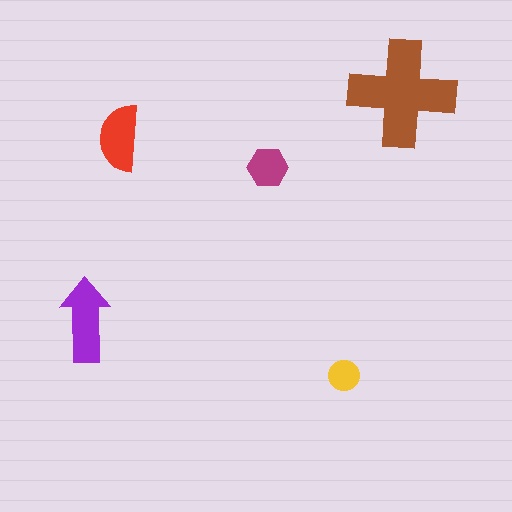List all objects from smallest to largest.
The yellow circle, the magenta hexagon, the red semicircle, the purple arrow, the brown cross.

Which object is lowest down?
The yellow circle is bottommost.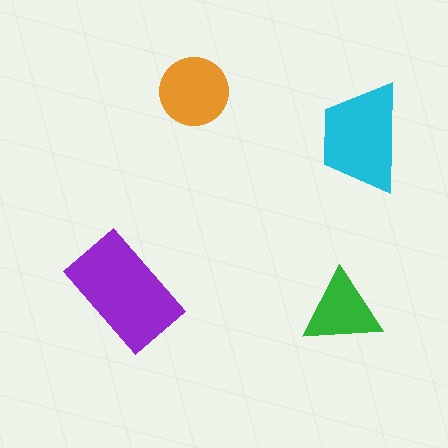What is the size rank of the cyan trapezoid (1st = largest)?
2nd.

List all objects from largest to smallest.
The purple rectangle, the cyan trapezoid, the orange circle, the green triangle.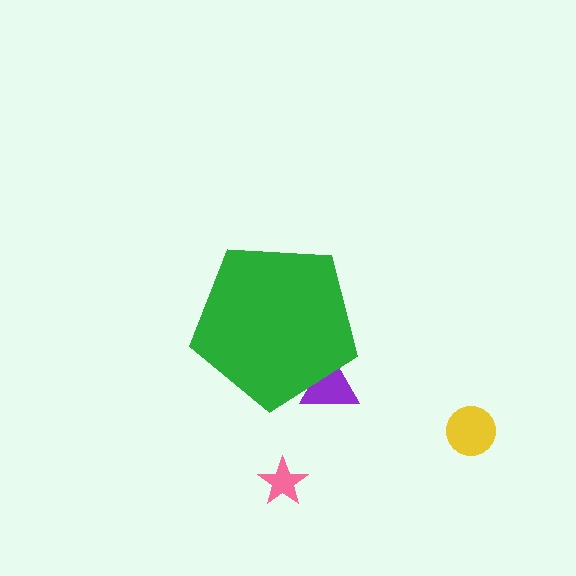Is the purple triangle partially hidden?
Yes, the purple triangle is partially hidden behind the green pentagon.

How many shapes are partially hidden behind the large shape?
1 shape is partially hidden.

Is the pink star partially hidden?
No, the pink star is fully visible.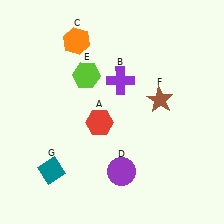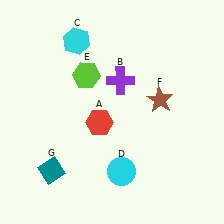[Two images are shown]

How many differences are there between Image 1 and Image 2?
There are 2 differences between the two images.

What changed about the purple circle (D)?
In Image 1, D is purple. In Image 2, it changed to cyan.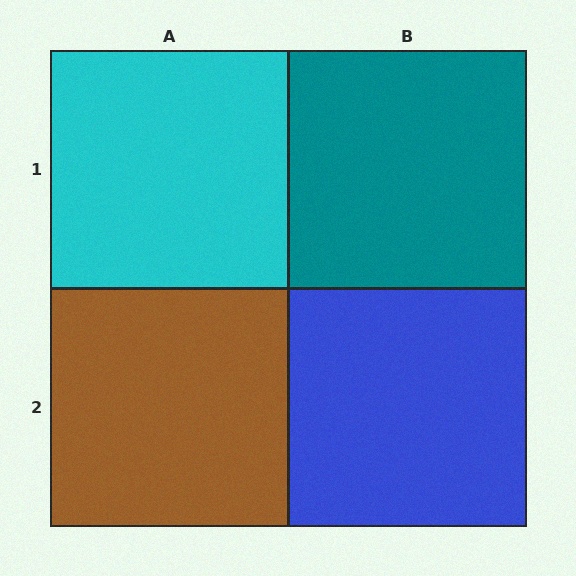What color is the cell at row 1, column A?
Cyan.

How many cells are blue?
1 cell is blue.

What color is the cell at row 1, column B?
Teal.